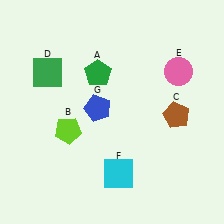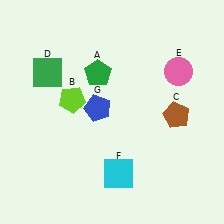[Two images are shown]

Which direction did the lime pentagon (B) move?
The lime pentagon (B) moved up.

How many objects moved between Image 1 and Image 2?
1 object moved between the two images.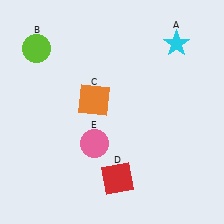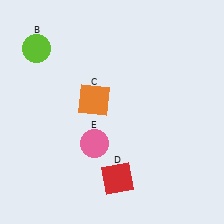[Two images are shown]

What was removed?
The cyan star (A) was removed in Image 2.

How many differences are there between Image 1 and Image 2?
There is 1 difference between the two images.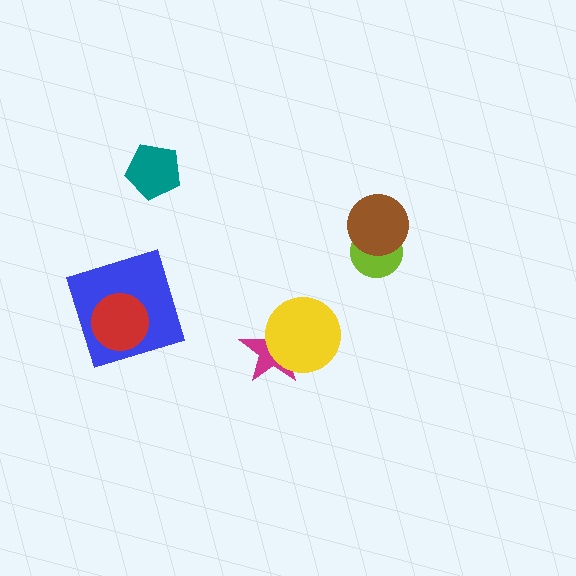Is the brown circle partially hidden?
No, no other shape covers it.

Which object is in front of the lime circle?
The brown circle is in front of the lime circle.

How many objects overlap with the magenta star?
1 object overlaps with the magenta star.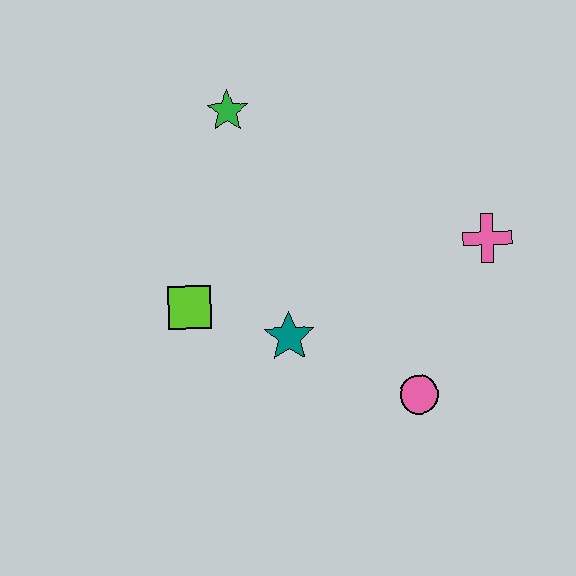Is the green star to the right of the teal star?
No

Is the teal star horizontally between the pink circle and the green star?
Yes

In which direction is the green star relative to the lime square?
The green star is above the lime square.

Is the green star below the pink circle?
No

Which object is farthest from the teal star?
The green star is farthest from the teal star.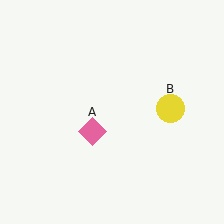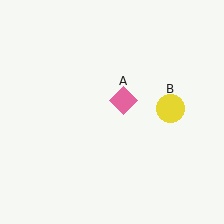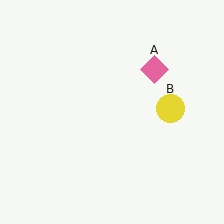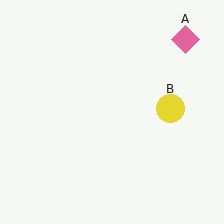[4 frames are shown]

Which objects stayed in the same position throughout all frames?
Yellow circle (object B) remained stationary.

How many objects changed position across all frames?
1 object changed position: pink diamond (object A).